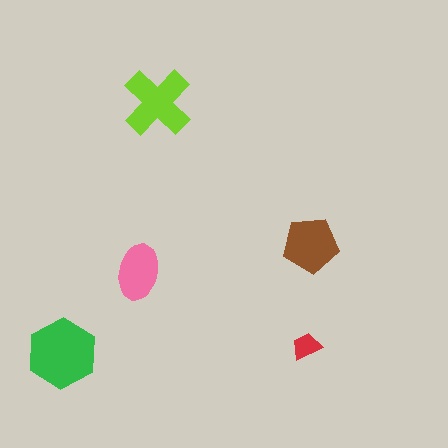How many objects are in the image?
There are 5 objects in the image.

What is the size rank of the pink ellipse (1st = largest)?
4th.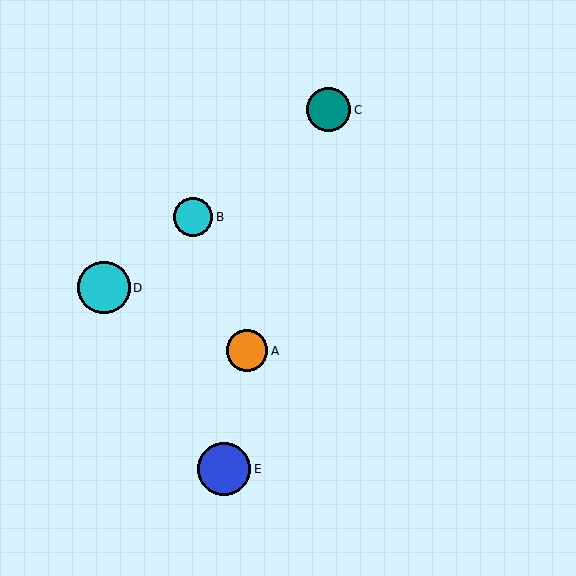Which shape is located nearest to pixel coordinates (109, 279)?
The cyan circle (labeled D) at (104, 288) is nearest to that location.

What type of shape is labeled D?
Shape D is a cyan circle.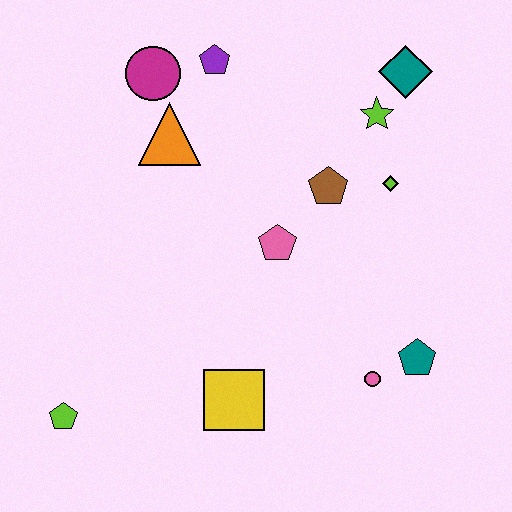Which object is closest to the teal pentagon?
The pink circle is closest to the teal pentagon.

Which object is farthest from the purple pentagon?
The lime pentagon is farthest from the purple pentagon.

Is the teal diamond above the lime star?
Yes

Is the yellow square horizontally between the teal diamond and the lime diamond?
No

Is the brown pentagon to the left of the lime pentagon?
No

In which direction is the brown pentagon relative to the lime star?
The brown pentagon is below the lime star.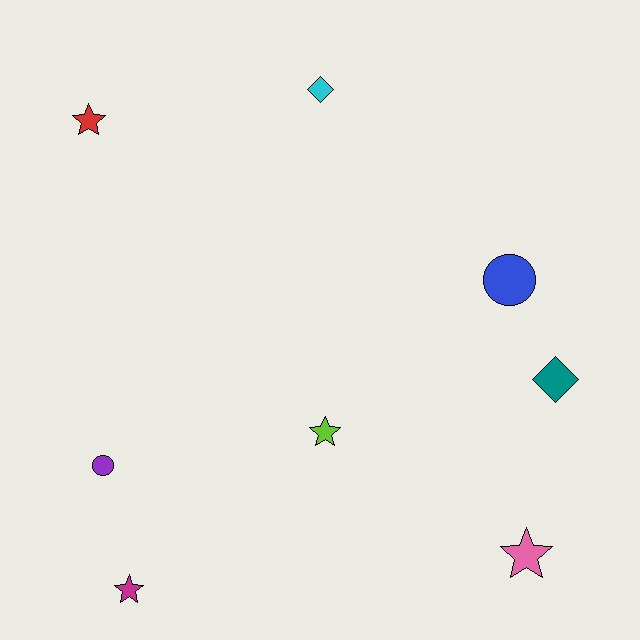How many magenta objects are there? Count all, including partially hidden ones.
There is 1 magenta object.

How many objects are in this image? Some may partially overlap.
There are 8 objects.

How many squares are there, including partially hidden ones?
There are no squares.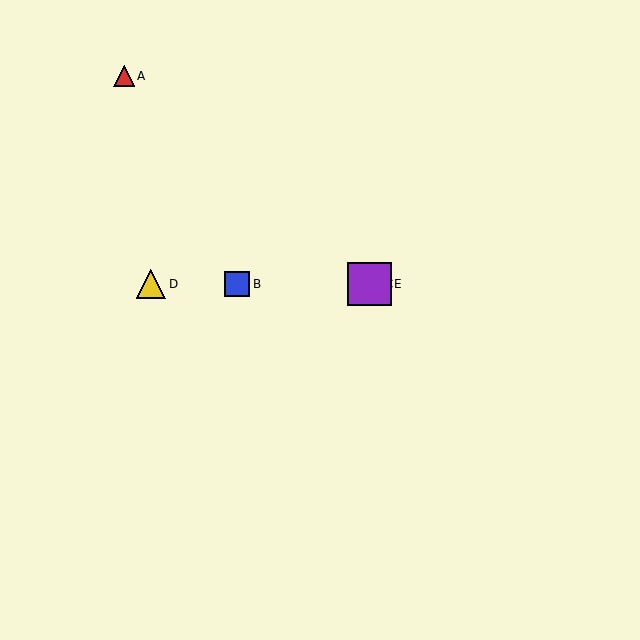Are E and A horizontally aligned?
No, E is at y≈284 and A is at y≈76.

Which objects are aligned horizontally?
Objects B, C, D, E are aligned horizontally.